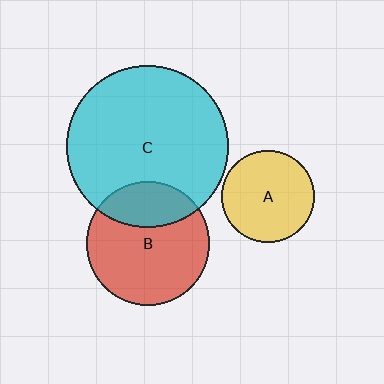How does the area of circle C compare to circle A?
Approximately 3.1 times.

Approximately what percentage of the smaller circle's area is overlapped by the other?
Approximately 25%.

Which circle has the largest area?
Circle C (cyan).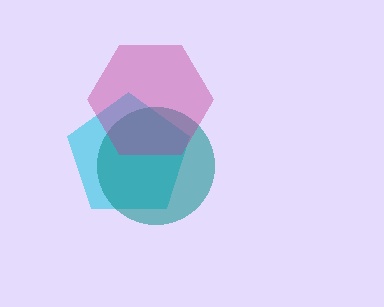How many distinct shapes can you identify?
There are 3 distinct shapes: a cyan pentagon, a teal circle, a magenta hexagon.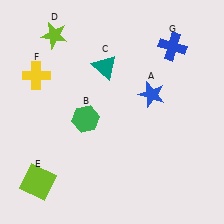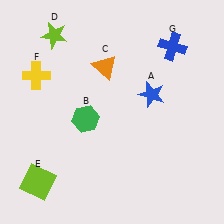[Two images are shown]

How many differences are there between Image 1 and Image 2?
There is 1 difference between the two images.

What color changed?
The triangle (C) changed from teal in Image 1 to orange in Image 2.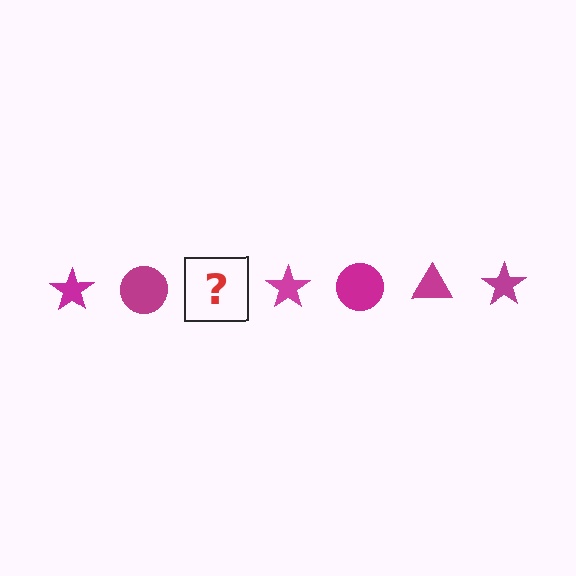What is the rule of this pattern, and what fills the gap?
The rule is that the pattern cycles through star, circle, triangle shapes in magenta. The gap should be filled with a magenta triangle.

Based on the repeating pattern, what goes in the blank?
The blank should be a magenta triangle.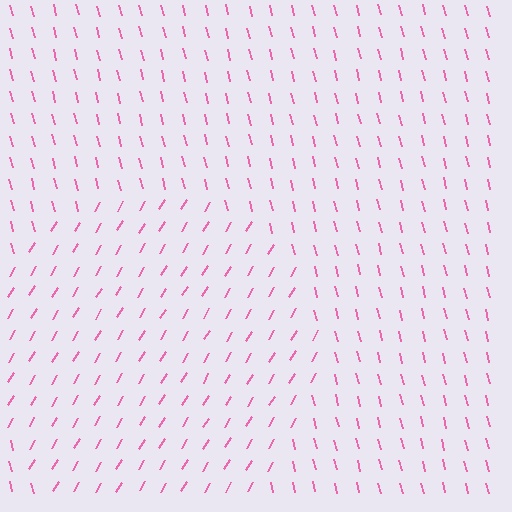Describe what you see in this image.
The image is filled with small pink line segments. A circle region in the image has lines oriented differently from the surrounding lines, creating a visible texture boundary.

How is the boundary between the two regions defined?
The boundary is defined purely by a change in line orientation (approximately 45 degrees difference). All lines are the same color and thickness.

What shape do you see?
I see a circle.